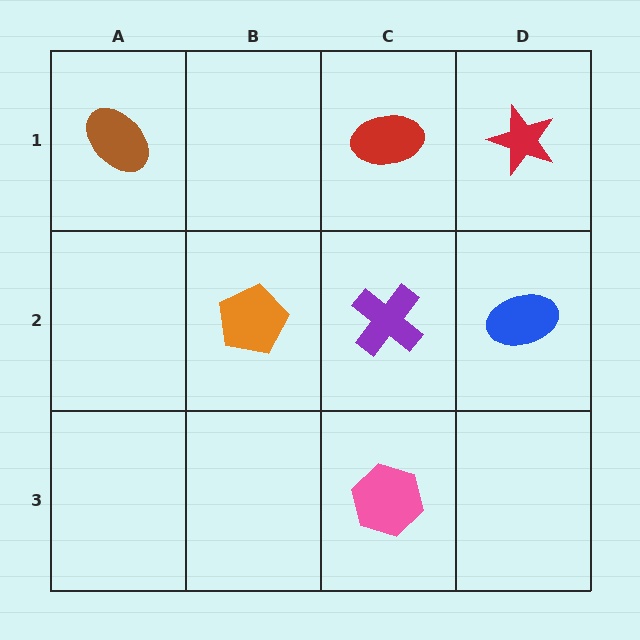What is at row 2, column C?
A purple cross.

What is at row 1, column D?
A red star.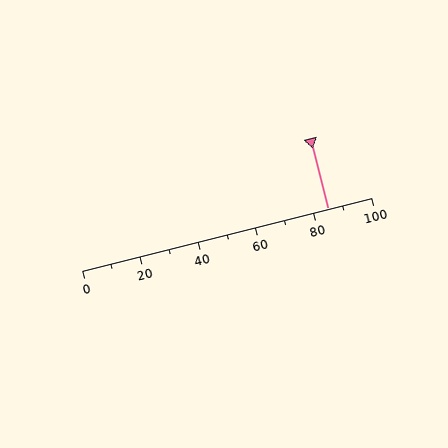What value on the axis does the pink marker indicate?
The marker indicates approximately 85.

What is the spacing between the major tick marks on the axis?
The major ticks are spaced 20 apart.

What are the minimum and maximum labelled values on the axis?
The axis runs from 0 to 100.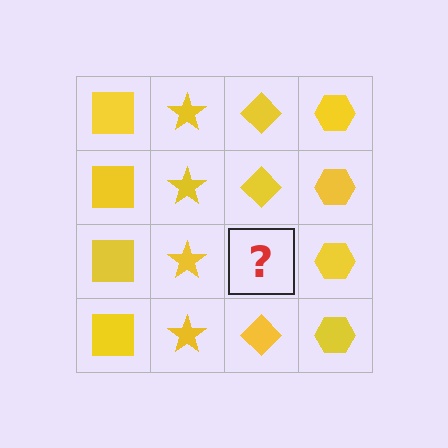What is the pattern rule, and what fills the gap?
The rule is that each column has a consistent shape. The gap should be filled with a yellow diamond.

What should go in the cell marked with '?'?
The missing cell should contain a yellow diamond.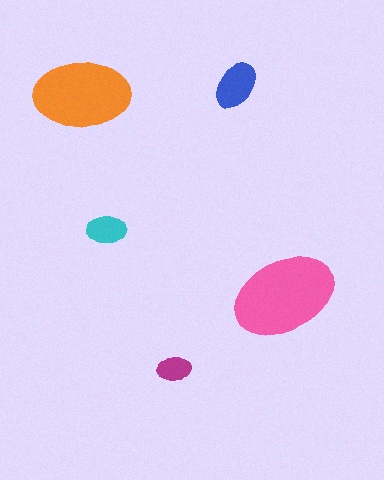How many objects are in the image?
There are 5 objects in the image.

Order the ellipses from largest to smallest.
the pink one, the orange one, the blue one, the cyan one, the magenta one.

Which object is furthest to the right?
The pink ellipse is rightmost.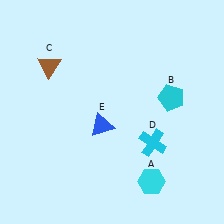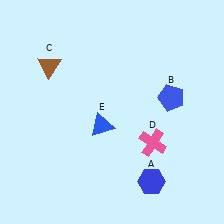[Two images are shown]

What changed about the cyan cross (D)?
In Image 1, D is cyan. In Image 2, it changed to pink.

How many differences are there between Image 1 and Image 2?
There are 3 differences between the two images.